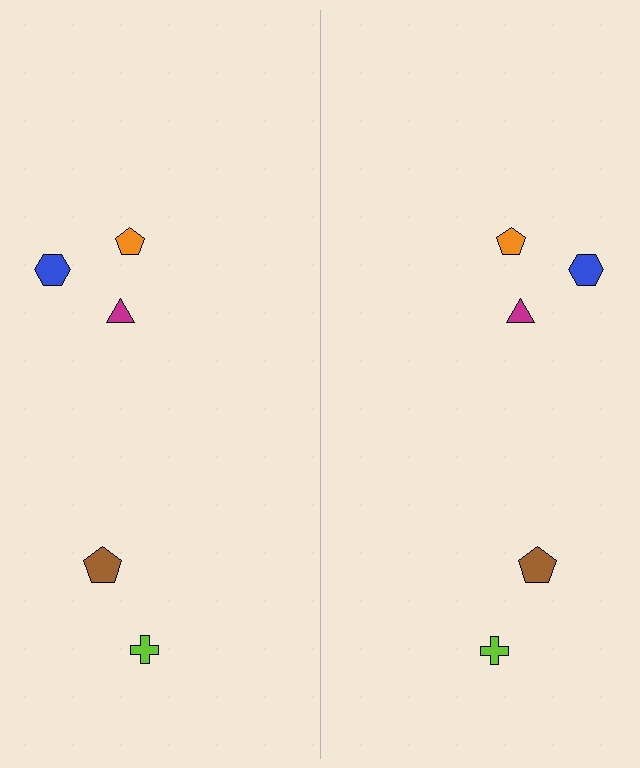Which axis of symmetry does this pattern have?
The pattern has a vertical axis of symmetry running through the center of the image.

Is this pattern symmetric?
Yes, this pattern has bilateral (reflection) symmetry.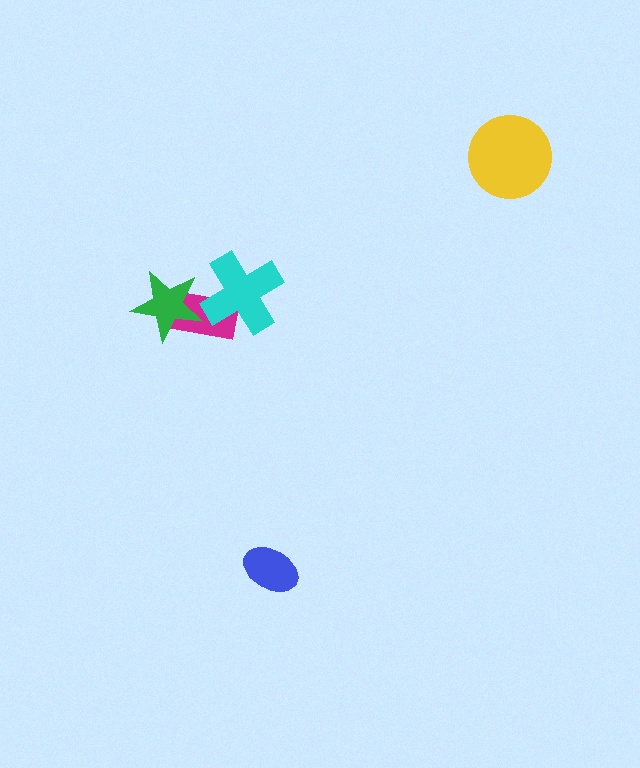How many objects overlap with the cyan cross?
1 object overlaps with the cyan cross.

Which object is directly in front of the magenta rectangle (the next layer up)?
The green star is directly in front of the magenta rectangle.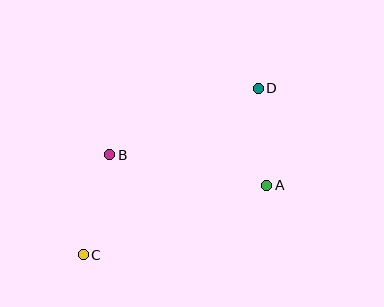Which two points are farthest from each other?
Points C and D are farthest from each other.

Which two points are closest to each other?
Points A and D are closest to each other.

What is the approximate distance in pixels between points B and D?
The distance between B and D is approximately 162 pixels.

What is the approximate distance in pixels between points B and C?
The distance between B and C is approximately 104 pixels.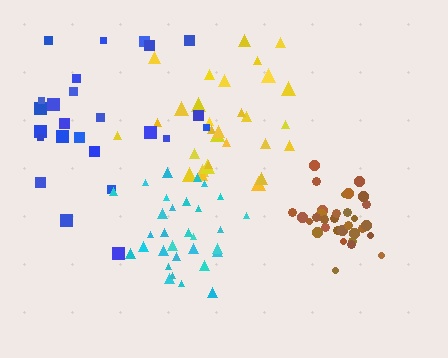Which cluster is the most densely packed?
Brown.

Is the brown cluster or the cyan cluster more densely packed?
Brown.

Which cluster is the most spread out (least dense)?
Blue.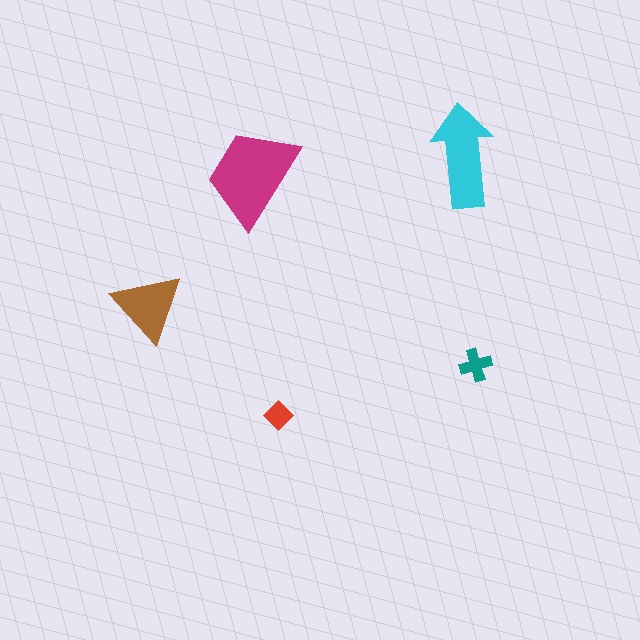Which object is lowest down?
The red diamond is bottommost.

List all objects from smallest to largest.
The red diamond, the teal cross, the brown triangle, the cyan arrow, the magenta trapezoid.